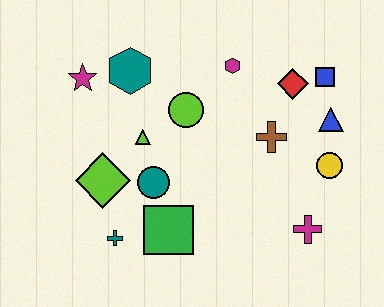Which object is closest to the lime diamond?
The teal circle is closest to the lime diamond.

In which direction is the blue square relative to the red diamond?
The blue square is to the right of the red diamond.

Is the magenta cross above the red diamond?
No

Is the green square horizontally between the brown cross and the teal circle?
Yes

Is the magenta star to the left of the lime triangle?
Yes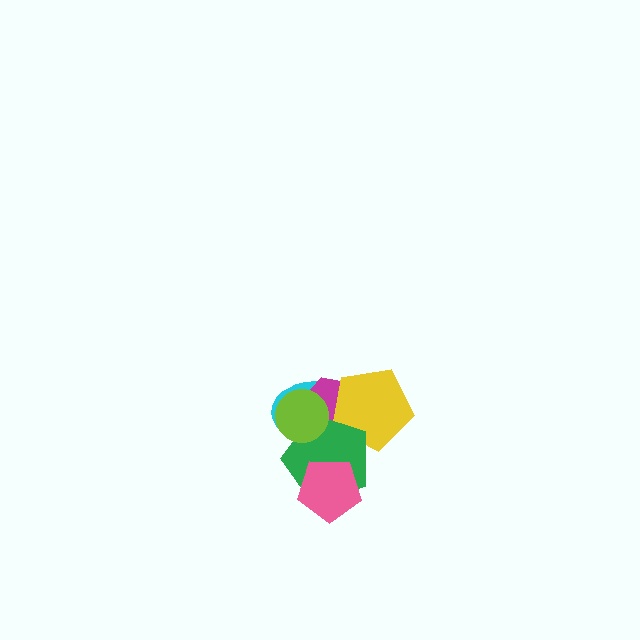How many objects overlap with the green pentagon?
5 objects overlap with the green pentagon.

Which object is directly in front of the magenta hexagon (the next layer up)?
The yellow pentagon is directly in front of the magenta hexagon.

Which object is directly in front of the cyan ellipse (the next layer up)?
The magenta hexagon is directly in front of the cyan ellipse.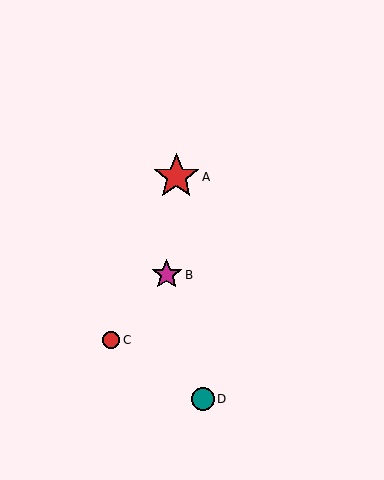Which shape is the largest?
The red star (labeled A) is the largest.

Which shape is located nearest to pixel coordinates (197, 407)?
The teal circle (labeled D) at (203, 399) is nearest to that location.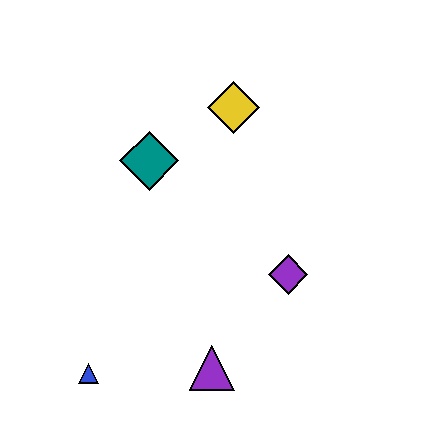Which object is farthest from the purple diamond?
The blue triangle is farthest from the purple diamond.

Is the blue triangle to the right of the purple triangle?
No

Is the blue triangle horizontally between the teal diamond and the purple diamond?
No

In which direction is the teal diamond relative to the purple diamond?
The teal diamond is to the left of the purple diamond.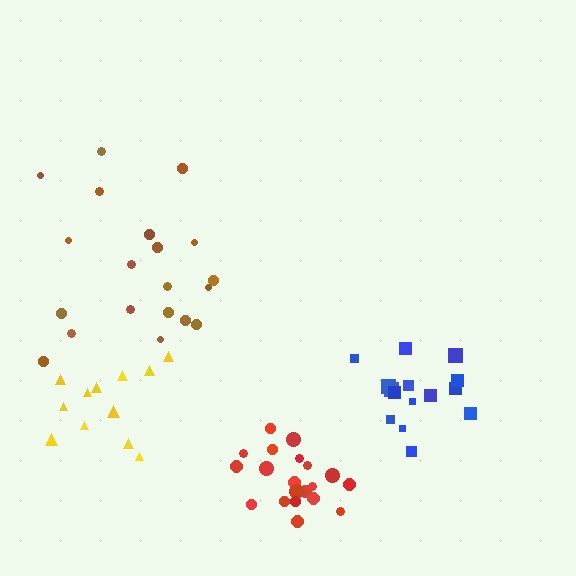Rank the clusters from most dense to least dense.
red, blue, yellow, brown.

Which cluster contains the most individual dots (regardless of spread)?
Brown (20).